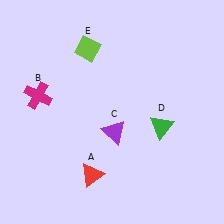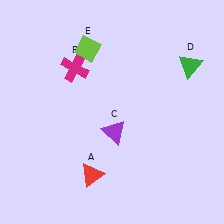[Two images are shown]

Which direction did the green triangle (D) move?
The green triangle (D) moved up.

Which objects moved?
The objects that moved are: the magenta cross (B), the green triangle (D).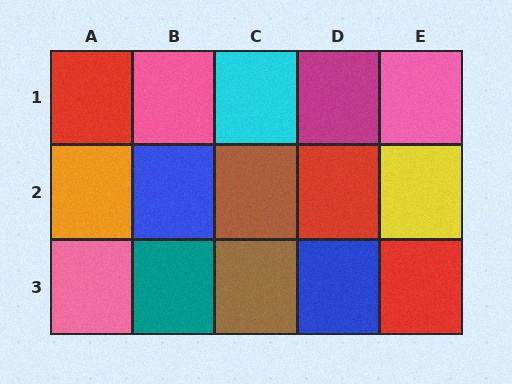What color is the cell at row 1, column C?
Cyan.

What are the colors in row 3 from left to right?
Pink, teal, brown, blue, red.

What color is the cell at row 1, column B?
Pink.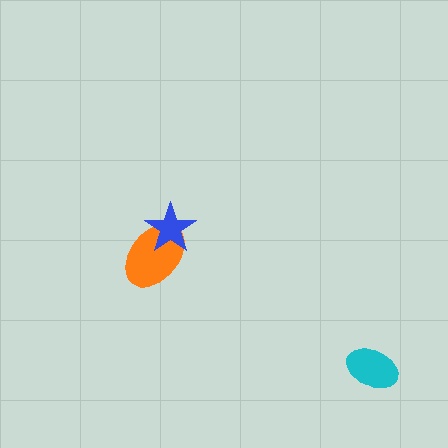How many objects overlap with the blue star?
1 object overlaps with the blue star.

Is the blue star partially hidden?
No, no other shape covers it.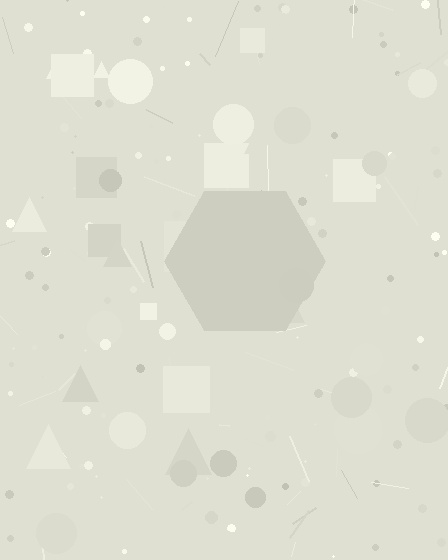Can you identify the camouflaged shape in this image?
The camouflaged shape is a hexagon.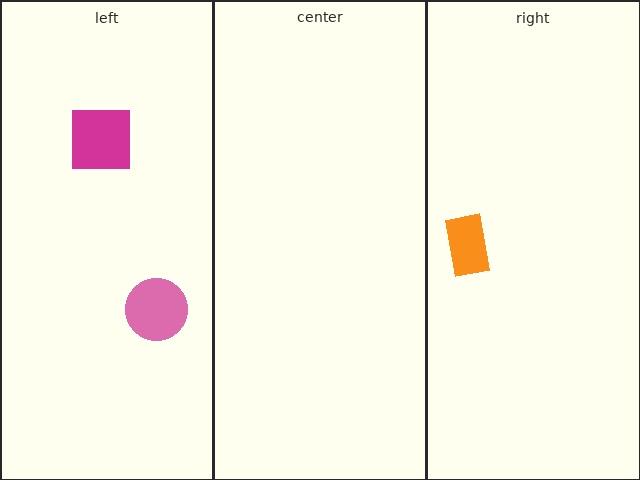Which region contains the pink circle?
The left region.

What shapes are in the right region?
The orange rectangle.